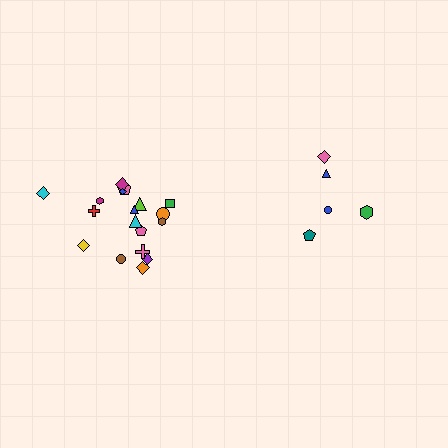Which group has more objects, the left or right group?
The left group.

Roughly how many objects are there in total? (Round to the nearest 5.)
Roughly 25 objects in total.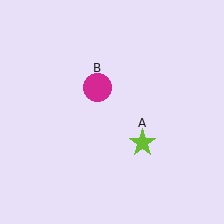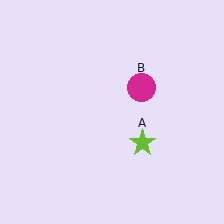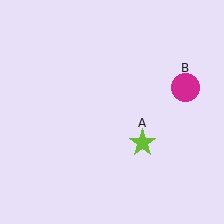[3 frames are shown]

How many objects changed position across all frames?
1 object changed position: magenta circle (object B).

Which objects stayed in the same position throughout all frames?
Lime star (object A) remained stationary.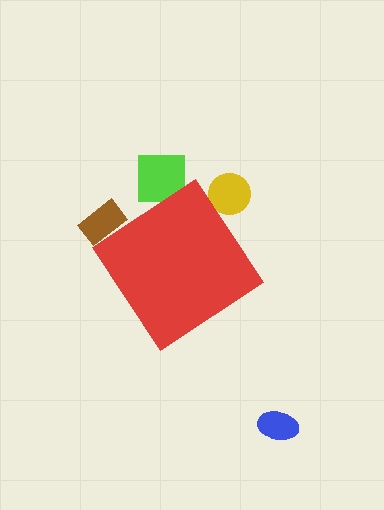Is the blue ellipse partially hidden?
No, the blue ellipse is fully visible.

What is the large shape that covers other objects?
A red diamond.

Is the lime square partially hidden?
Yes, the lime square is partially hidden behind the red diamond.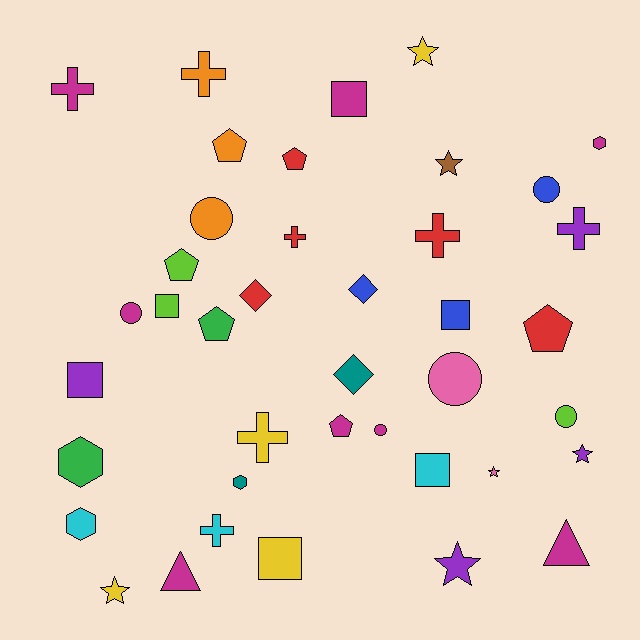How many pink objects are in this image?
There are 2 pink objects.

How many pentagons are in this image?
There are 6 pentagons.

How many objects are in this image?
There are 40 objects.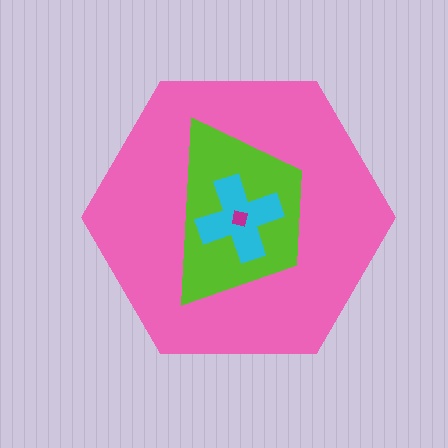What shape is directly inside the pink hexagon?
The lime trapezoid.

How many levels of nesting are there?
4.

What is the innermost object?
The magenta square.